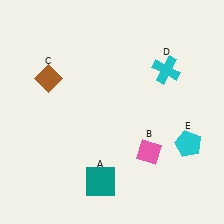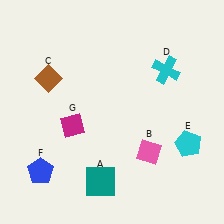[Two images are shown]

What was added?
A blue pentagon (F), a magenta diamond (G) were added in Image 2.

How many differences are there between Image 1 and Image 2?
There are 2 differences between the two images.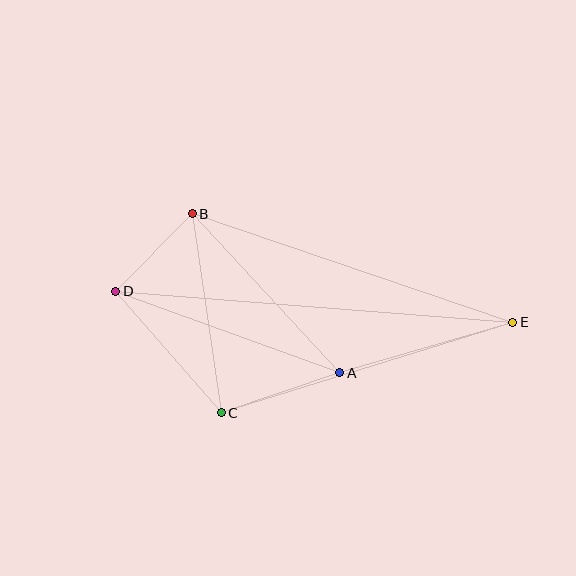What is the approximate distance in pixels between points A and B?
The distance between A and B is approximately 217 pixels.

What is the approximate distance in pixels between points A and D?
The distance between A and D is approximately 239 pixels.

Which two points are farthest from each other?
Points D and E are farthest from each other.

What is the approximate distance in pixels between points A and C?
The distance between A and C is approximately 125 pixels.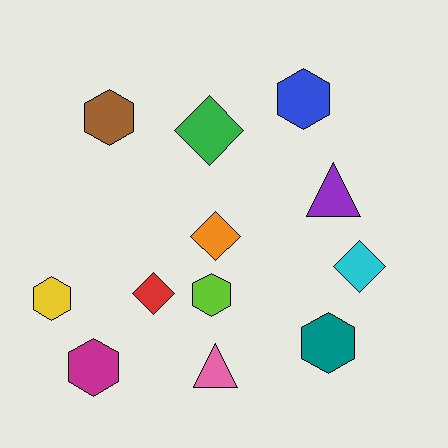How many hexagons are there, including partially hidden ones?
There are 6 hexagons.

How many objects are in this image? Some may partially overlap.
There are 12 objects.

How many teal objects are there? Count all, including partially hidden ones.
There is 1 teal object.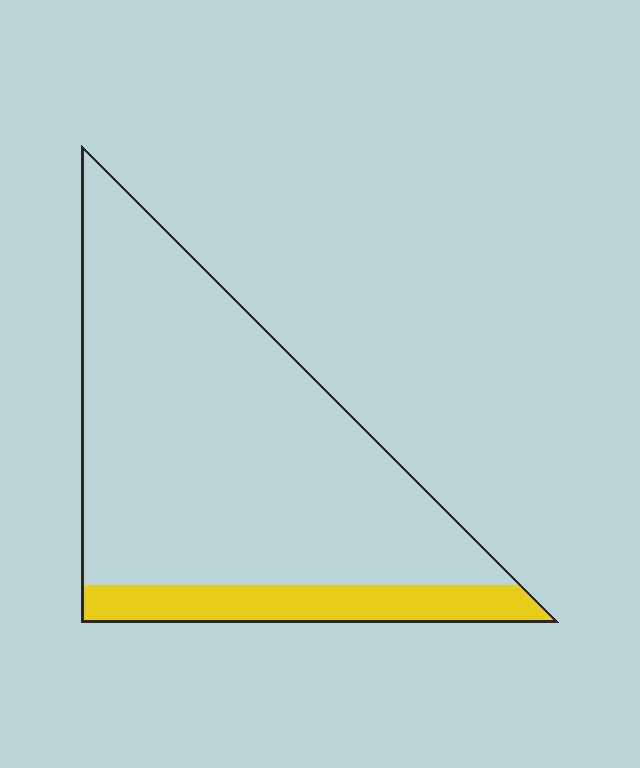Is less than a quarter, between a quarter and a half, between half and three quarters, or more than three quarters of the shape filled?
Less than a quarter.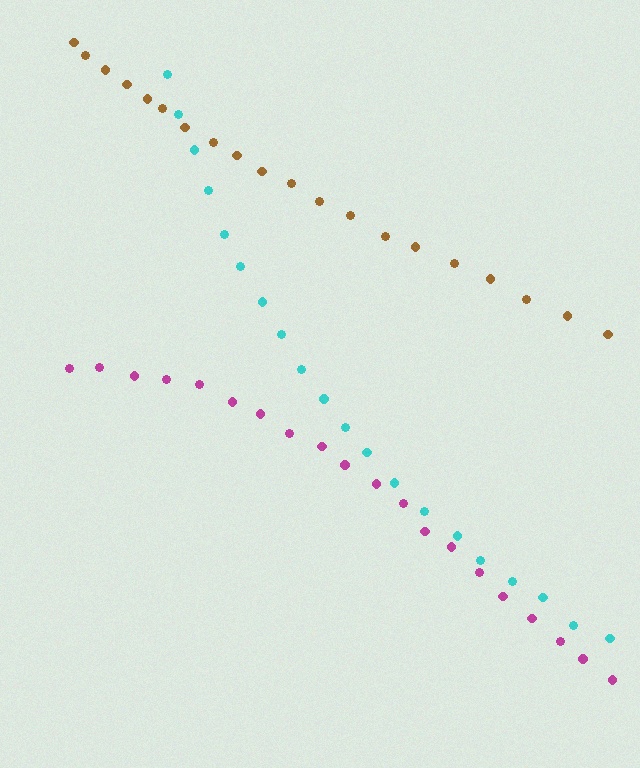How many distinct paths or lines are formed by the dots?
There are 3 distinct paths.